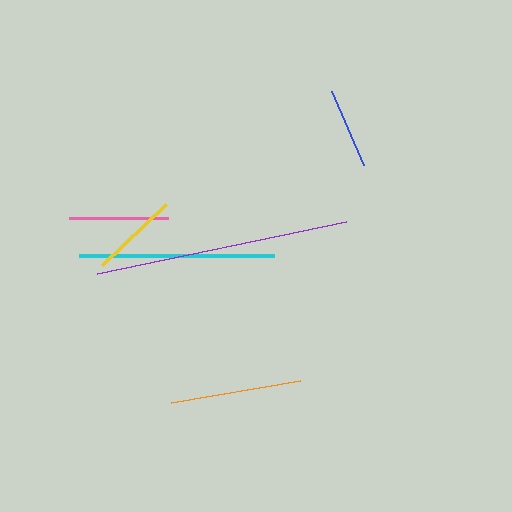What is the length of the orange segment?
The orange segment is approximately 131 pixels long.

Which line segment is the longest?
The purple line is the longest at approximately 255 pixels.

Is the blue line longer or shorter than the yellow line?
The yellow line is longer than the blue line.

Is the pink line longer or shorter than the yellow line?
The pink line is longer than the yellow line.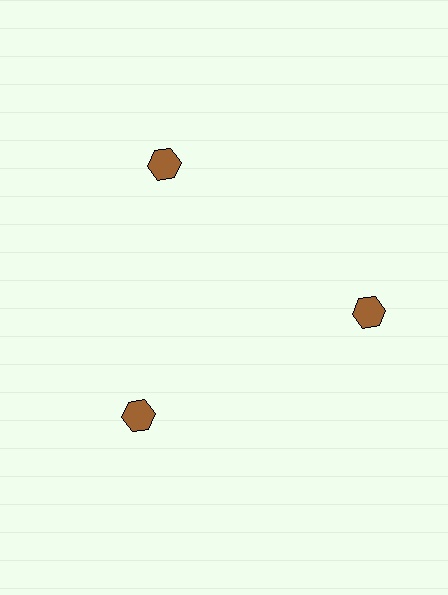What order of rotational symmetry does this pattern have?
This pattern has 3-fold rotational symmetry.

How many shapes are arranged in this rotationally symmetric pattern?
There are 3 shapes, arranged in 3 groups of 1.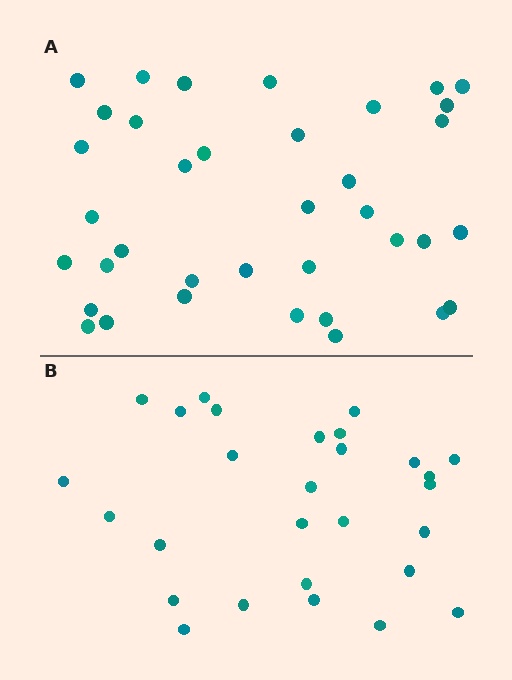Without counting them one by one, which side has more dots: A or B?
Region A (the top region) has more dots.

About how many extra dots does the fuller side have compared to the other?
Region A has roughly 8 or so more dots than region B.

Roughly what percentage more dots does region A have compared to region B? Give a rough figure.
About 30% more.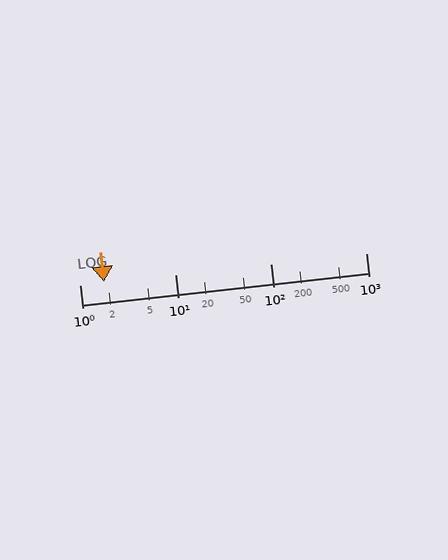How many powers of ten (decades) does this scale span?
The scale spans 3 decades, from 1 to 1000.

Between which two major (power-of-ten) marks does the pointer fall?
The pointer is between 1 and 10.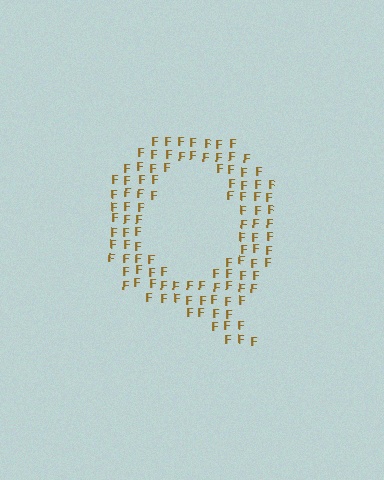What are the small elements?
The small elements are letter F's.